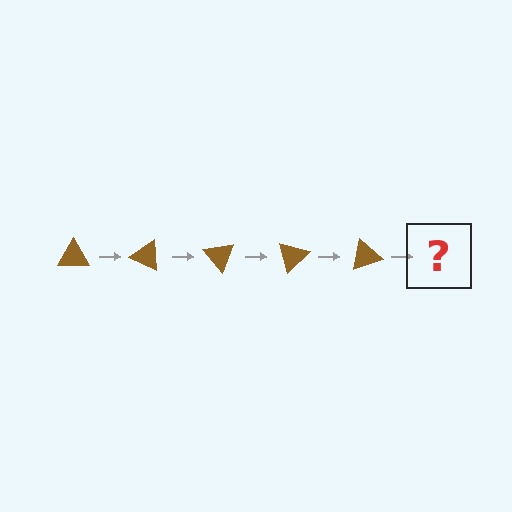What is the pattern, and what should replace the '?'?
The pattern is that the triangle rotates 25 degrees each step. The '?' should be a brown triangle rotated 125 degrees.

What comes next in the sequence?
The next element should be a brown triangle rotated 125 degrees.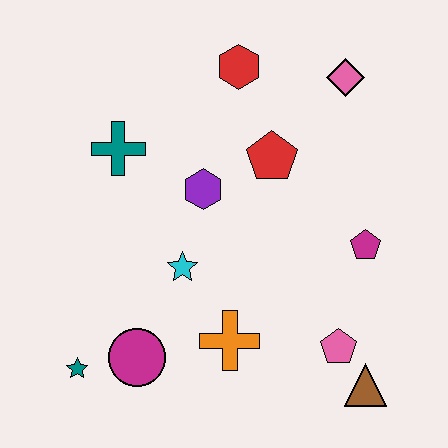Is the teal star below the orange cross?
Yes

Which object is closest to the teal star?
The magenta circle is closest to the teal star.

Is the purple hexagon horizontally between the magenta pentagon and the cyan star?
Yes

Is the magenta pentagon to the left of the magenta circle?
No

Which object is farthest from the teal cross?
The brown triangle is farthest from the teal cross.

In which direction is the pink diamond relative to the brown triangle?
The pink diamond is above the brown triangle.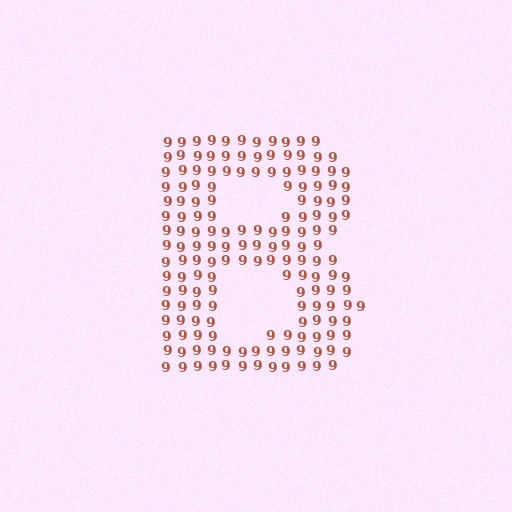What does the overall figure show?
The overall figure shows the letter B.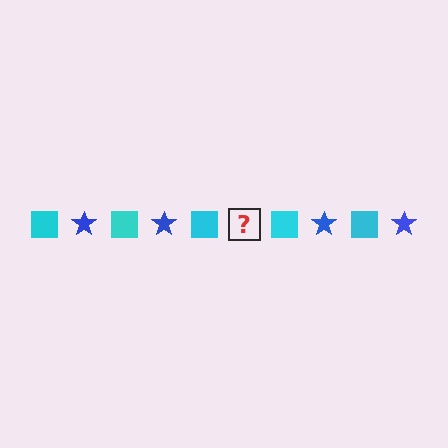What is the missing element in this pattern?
The missing element is a blue star.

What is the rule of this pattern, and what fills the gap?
The rule is that the pattern alternates between cyan square and blue star. The gap should be filled with a blue star.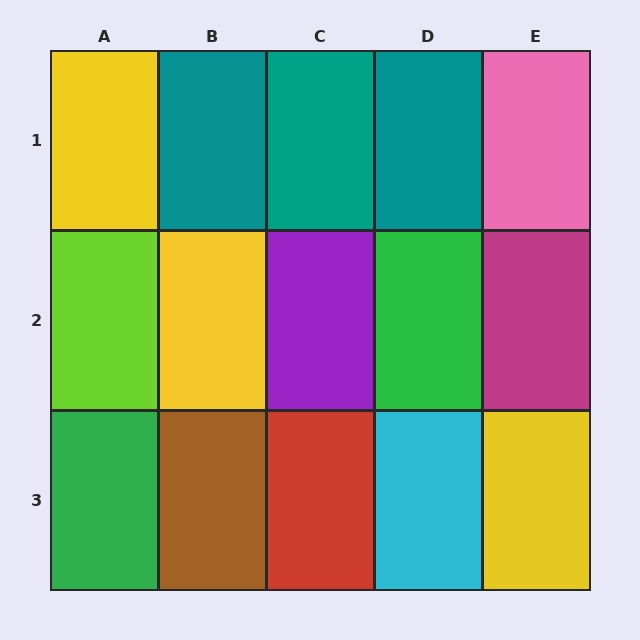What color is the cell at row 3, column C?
Red.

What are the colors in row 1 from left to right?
Yellow, teal, teal, teal, pink.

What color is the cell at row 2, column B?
Yellow.